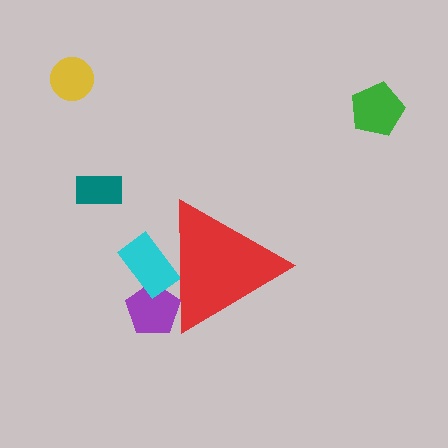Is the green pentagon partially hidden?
No, the green pentagon is fully visible.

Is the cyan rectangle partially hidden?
Yes, the cyan rectangle is partially hidden behind the red triangle.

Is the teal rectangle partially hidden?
No, the teal rectangle is fully visible.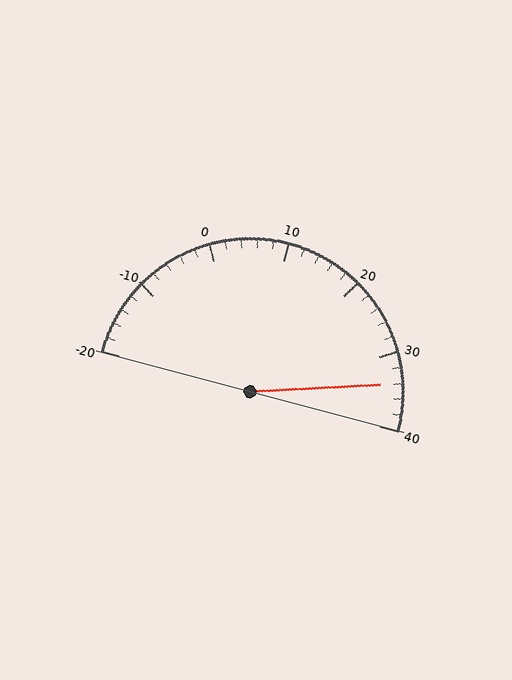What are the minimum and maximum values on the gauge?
The gauge ranges from -20 to 40.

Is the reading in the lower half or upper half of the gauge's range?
The reading is in the upper half of the range (-20 to 40).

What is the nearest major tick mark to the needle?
The nearest major tick mark is 30.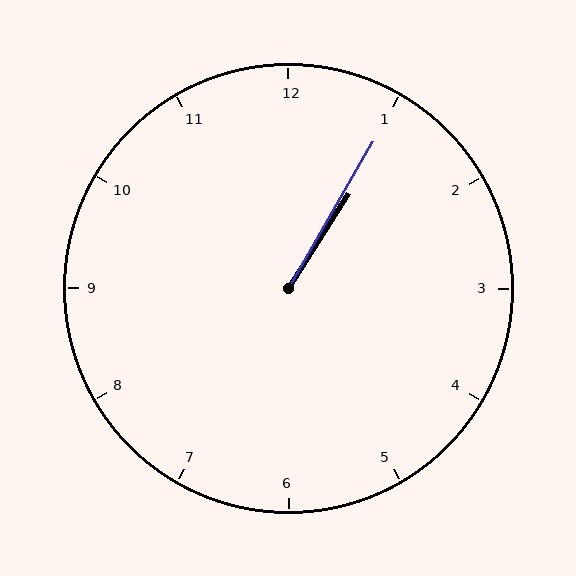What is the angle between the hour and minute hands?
Approximately 2 degrees.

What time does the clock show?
1:05.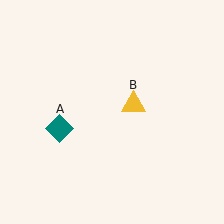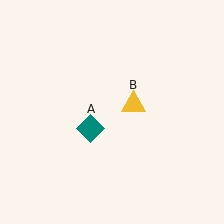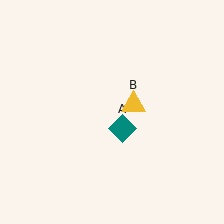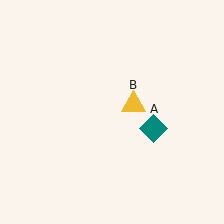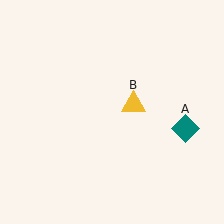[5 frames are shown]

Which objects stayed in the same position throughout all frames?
Yellow triangle (object B) remained stationary.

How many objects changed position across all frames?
1 object changed position: teal diamond (object A).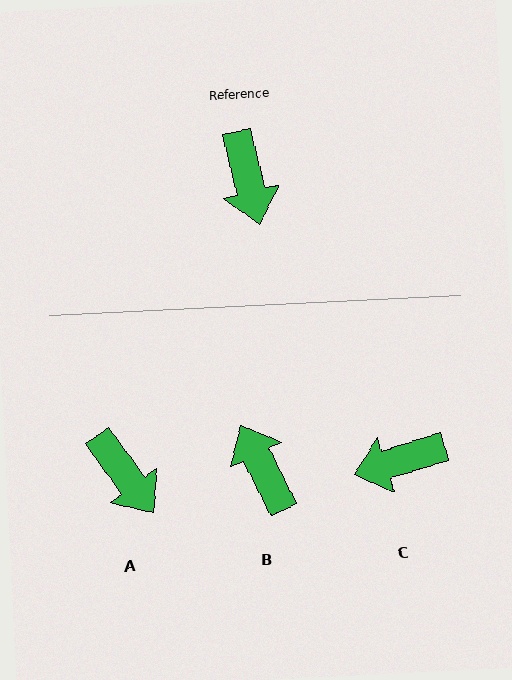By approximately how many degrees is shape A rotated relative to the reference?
Approximately 23 degrees counter-clockwise.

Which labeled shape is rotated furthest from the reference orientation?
B, about 167 degrees away.